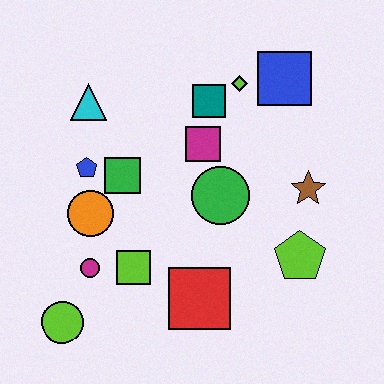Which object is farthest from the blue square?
The lime circle is farthest from the blue square.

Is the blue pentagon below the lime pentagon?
No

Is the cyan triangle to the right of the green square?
No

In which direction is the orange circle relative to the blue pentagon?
The orange circle is below the blue pentagon.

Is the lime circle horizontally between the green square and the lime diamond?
No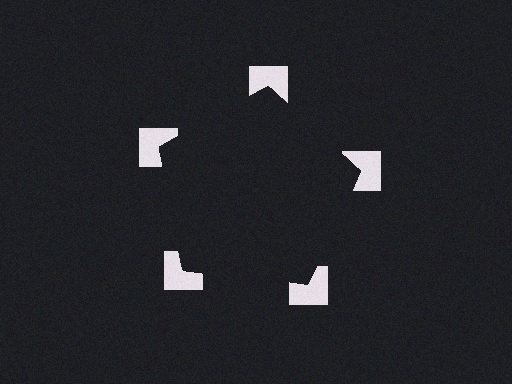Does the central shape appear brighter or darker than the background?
It typically appears slightly darker than the background, even though no actual brightness change is drawn.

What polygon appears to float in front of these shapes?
An illusory pentagon — its edges are inferred from the aligned wedge cuts in the notched squares, not physically drawn.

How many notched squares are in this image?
There are 5 — one at each vertex of the illusory pentagon.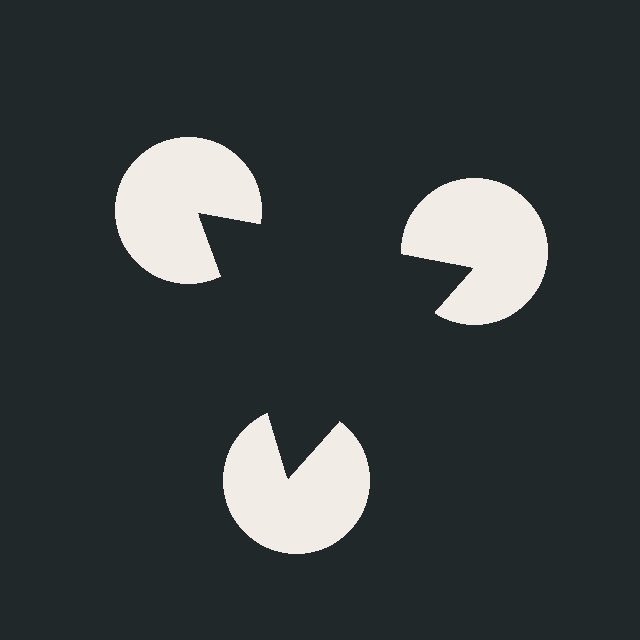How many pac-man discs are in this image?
There are 3 — one at each vertex of the illusory triangle.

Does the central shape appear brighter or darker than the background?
It typically appears slightly darker than the background, even though no actual brightness change is drawn.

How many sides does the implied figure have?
3 sides.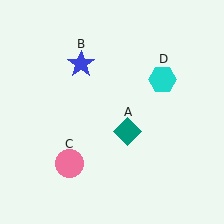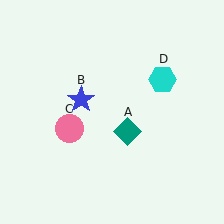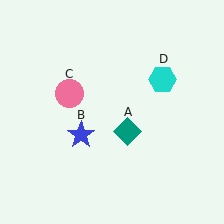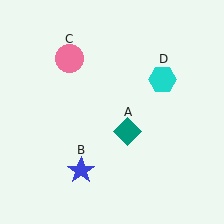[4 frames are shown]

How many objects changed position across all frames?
2 objects changed position: blue star (object B), pink circle (object C).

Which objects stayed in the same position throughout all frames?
Teal diamond (object A) and cyan hexagon (object D) remained stationary.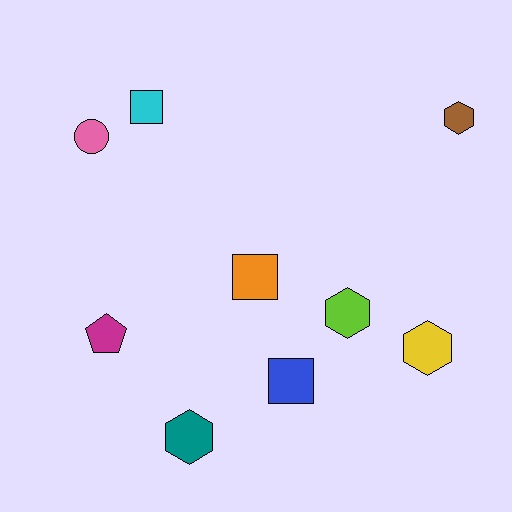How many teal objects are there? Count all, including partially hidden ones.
There is 1 teal object.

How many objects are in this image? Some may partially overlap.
There are 9 objects.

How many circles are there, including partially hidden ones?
There is 1 circle.